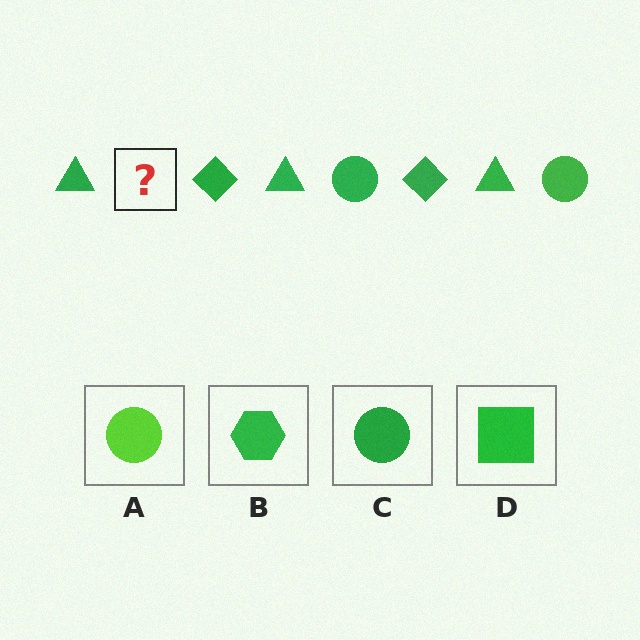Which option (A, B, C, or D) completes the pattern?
C.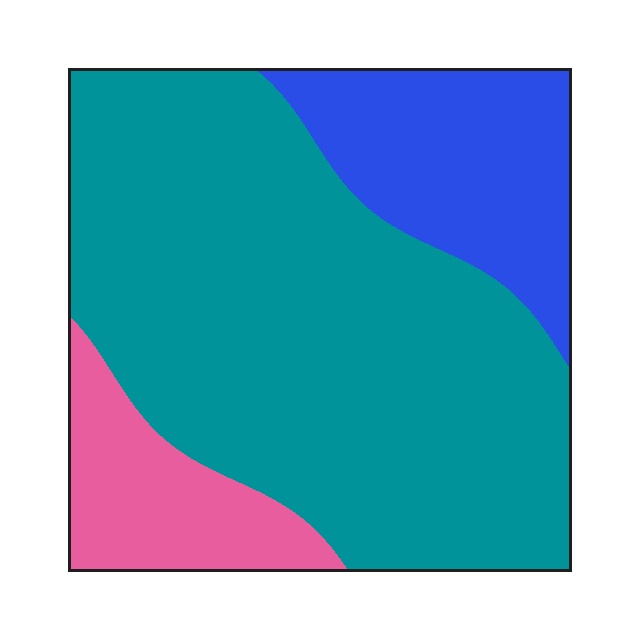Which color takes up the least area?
Pink, at roughly 15%.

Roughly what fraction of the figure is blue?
Blue takes up about one fifth (1/5) of the figure.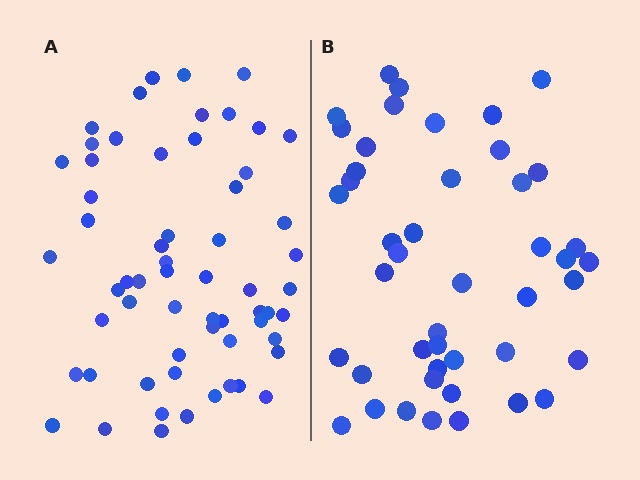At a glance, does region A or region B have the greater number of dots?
Region A (the left region) has more dots.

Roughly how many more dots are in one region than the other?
Region A has approximately 15 more dots than region B.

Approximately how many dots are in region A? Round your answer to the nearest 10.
About 60 dots.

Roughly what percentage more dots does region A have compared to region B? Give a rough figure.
About 35% more.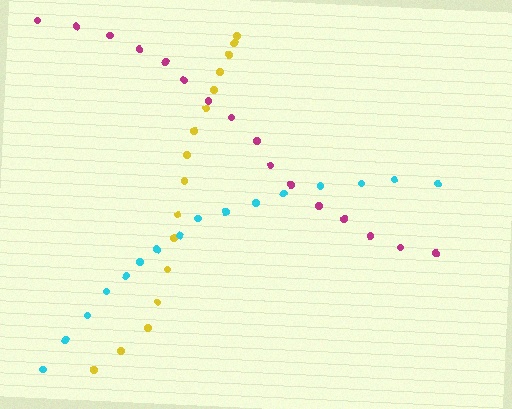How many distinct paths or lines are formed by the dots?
There are 3 distinct paths.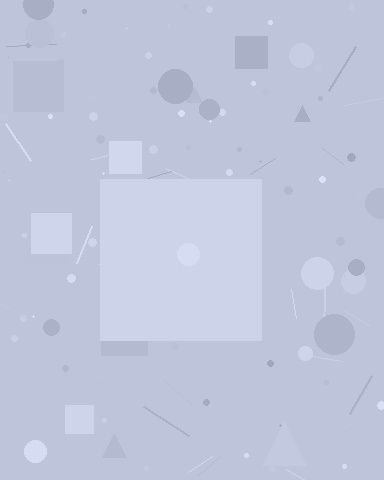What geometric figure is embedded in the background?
A square is embedded in the background.